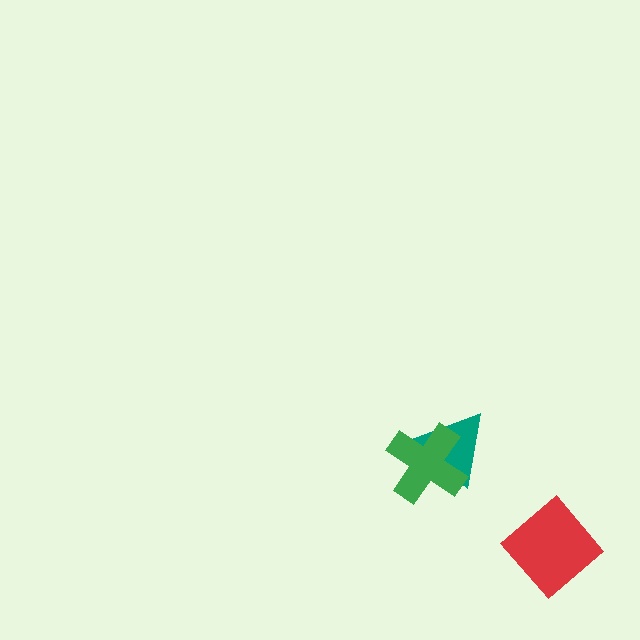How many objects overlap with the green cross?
1 object overlaps with the green cross.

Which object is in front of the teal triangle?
The green cross is in front of the teal triangle.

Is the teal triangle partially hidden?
Yes, it is partially covered by another shape.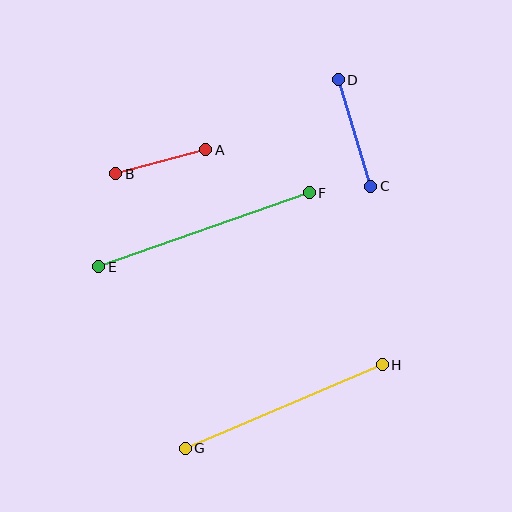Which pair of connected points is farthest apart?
Points E and F are farthest apart.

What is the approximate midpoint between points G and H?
The midpoint is at approximately (284, 406) pixels.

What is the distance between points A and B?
The distance is approximately 93 pixels.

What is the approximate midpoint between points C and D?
The midpoint is at approximately (354, 133) pixels.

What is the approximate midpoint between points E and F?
The midpoint is at approximately (204, 230) pixels.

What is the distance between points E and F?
The distance is approximately 223 pixels.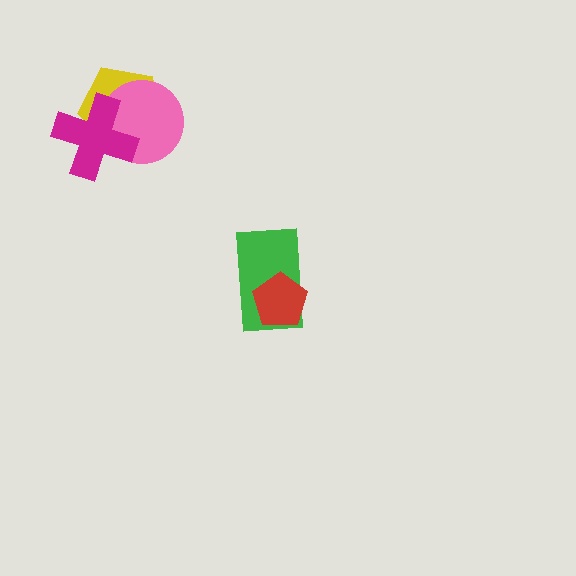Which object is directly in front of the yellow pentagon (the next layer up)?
The pink circle is directly in front of the yellow pentagon.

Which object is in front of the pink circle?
The magenta cross is in front of the pink circle.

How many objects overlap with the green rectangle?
1 object overlaps with the green rectangle.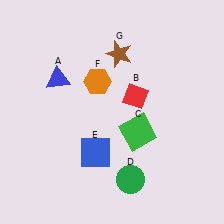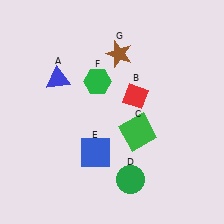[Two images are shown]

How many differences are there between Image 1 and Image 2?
There is 1 difference between the two images.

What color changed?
The hexagon (F) changed from orange in Image 1 to green in Image 2.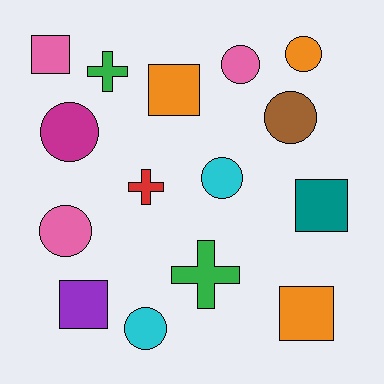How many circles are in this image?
There are 7 circles.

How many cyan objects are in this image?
There are 2 cyan objects.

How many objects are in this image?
There are 15 objects.